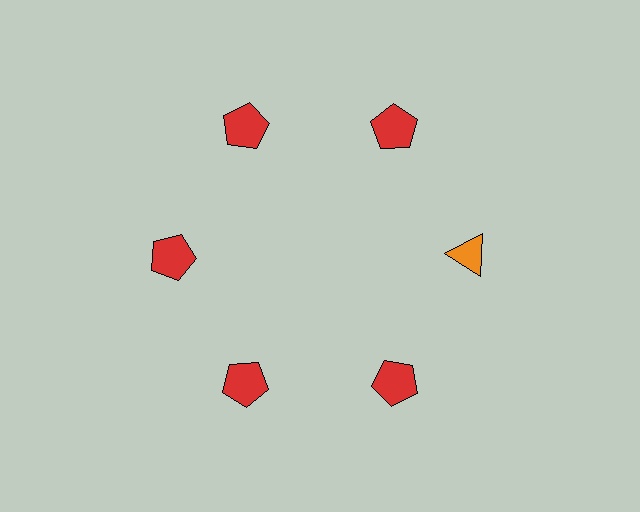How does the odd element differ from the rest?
It differs in both color (orange instead of red) and shape (triangle instead of pentagon).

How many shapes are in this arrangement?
There are 6 shapes arranged in a ring pattern.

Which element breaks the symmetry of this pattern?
The orange triangle at roughly the 3 o'clock position breaks the symmetry. All other shapes are red pentagons.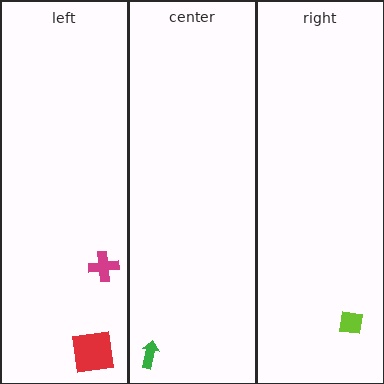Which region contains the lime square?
The right region.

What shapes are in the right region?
The lime square.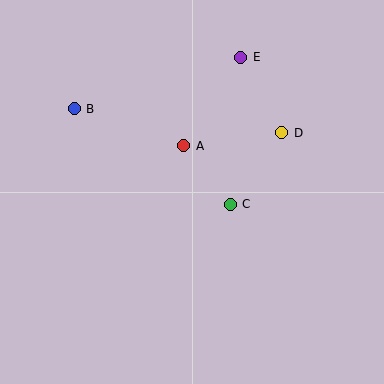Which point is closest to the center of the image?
Point C at (230, 204) is closest to the center.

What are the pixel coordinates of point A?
Point A is at (184, 146).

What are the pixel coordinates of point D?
Point D is at (282, 133).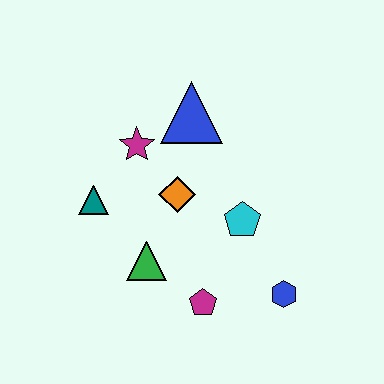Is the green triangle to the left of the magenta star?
No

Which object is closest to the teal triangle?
The magenta star is closest to the teal triangle.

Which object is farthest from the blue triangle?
The blue hexagon is farthest from the blue triangle.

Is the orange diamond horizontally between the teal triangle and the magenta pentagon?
Yes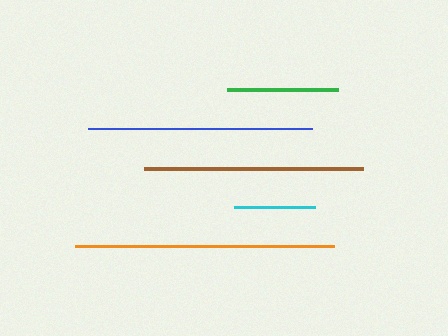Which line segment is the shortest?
The cyan line is the shortest at approximately 81 pixels.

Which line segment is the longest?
The orange line is the longest at approximately 259 pixels.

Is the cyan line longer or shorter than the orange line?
The orange line is longer than the cyan line.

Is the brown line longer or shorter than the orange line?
The orange line is longer than the brown line.